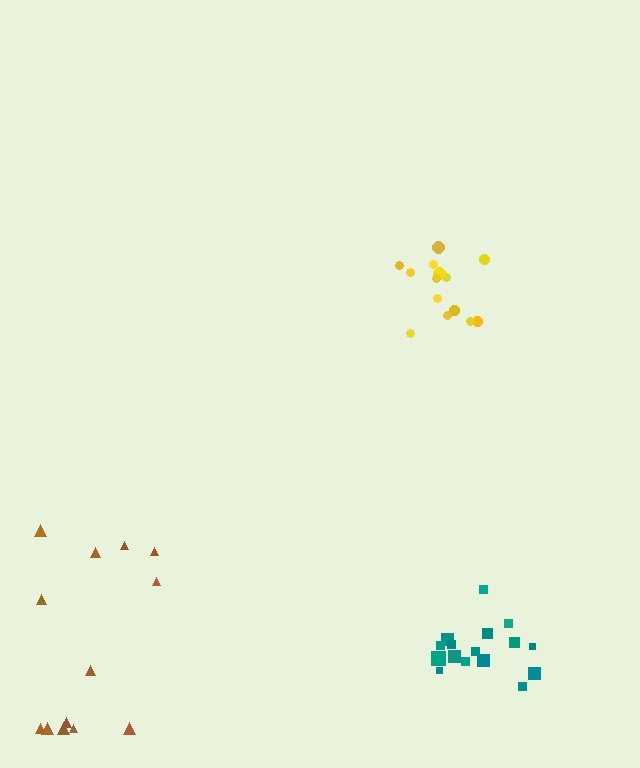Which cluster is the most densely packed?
Yellow.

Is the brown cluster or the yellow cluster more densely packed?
Yellow.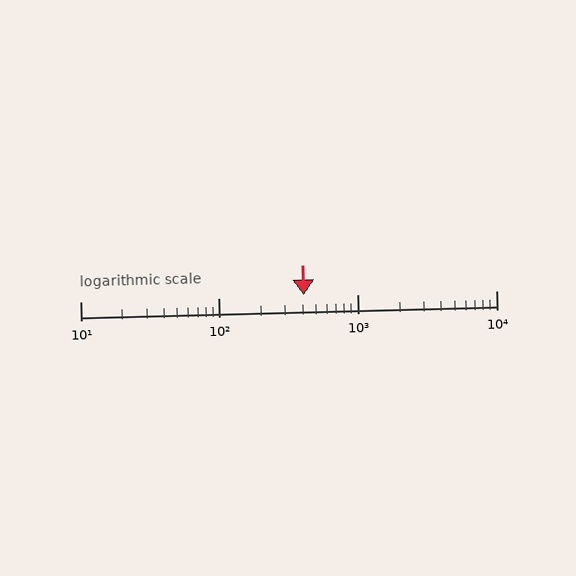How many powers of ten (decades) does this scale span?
The scale spans 3 decades, from 10 to 10000.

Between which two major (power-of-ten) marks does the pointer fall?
The pointer is between 100 and 1000.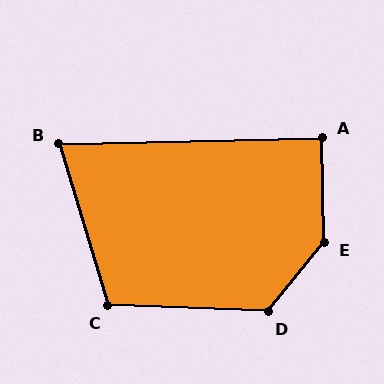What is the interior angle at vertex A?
Approximately 90 degrees (approximately right).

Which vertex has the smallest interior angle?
B, at approximately 75 degrees.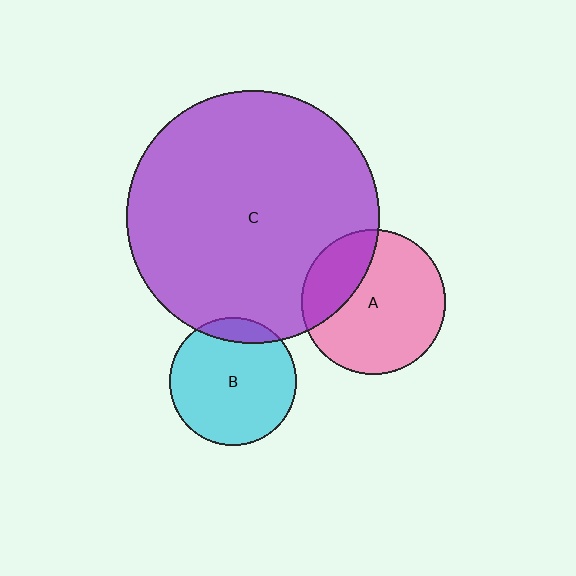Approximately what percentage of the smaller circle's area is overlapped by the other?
Approximately 10%.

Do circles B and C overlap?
Yes.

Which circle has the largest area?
Circle C (purple).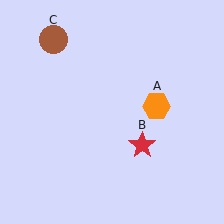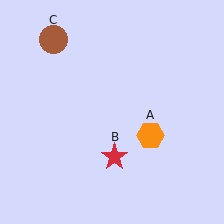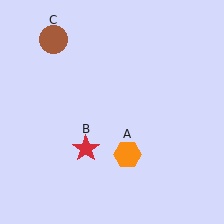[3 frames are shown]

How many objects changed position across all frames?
2 objects changed position: orange hexagon (object A), red star (object B).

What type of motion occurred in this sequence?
The orange hexagon (object A), red star (object B) rotated clockwise around the center of the scene.